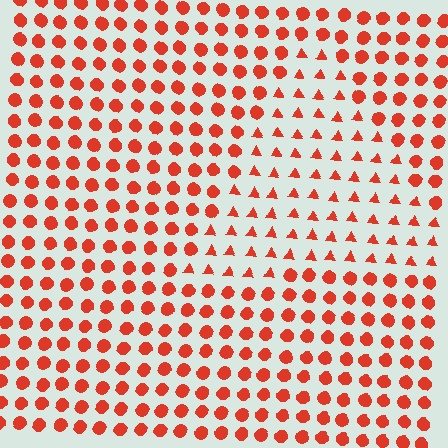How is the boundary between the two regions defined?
The boundary is defined by a change in element shape: triangles inside vs. circles outside. All elements share the same color and spacing.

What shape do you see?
I see a triangle.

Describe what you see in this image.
The image is filled with small red elements arranged in a uniform grid. A triangle-shaped region contains triangles, while the surrounding area contains circles. The boundary is defined purely by the change in element shape.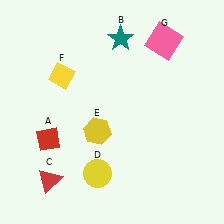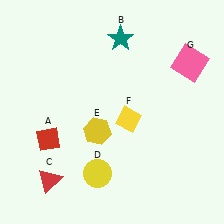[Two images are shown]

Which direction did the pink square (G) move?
The pink square (G) moved right.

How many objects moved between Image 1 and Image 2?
2 objects moved between the two images.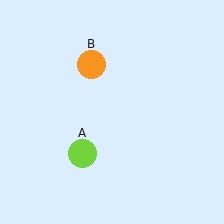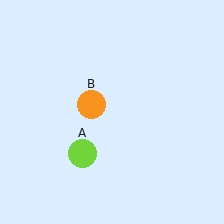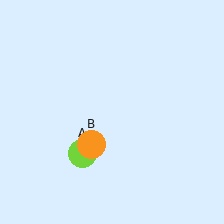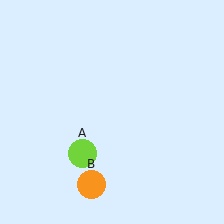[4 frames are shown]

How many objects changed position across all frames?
1 object changed position: orange circle (object B).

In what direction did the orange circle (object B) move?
The orange circle (object B) moved down.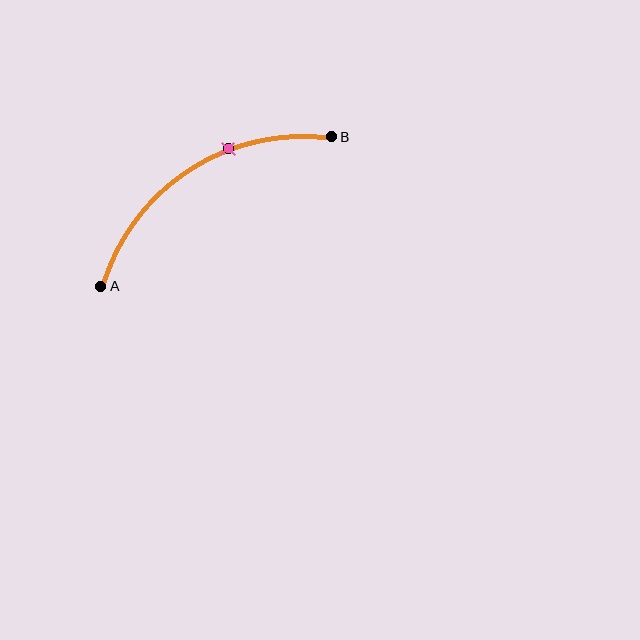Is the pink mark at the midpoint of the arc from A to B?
No. The pink mark lies on the arc but is closer to endpoint B. The arc midpoint would be at the point on the curve equidistant along the arc from both A and B.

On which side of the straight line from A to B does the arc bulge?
The arc bulges above the straight line connecting A and B.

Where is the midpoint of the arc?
The arc midpoint is the point on the curve farthest from the straight line joining A and B. It sits above that line.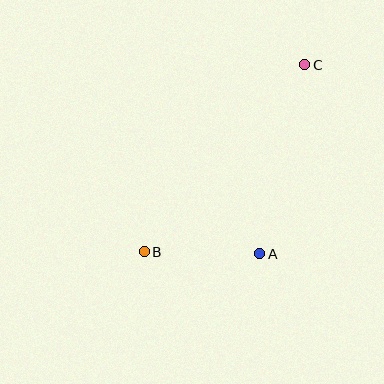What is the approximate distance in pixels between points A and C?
The distance between A and C is approximately 194 pixels.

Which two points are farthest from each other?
Points B and C are farthest from each other.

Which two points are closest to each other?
Points A and B are closest to each other.